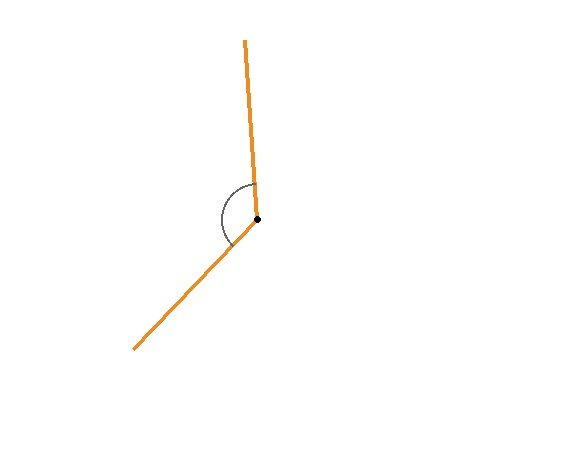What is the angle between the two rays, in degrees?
Approximately 132 degrees.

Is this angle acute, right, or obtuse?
It is obtuse.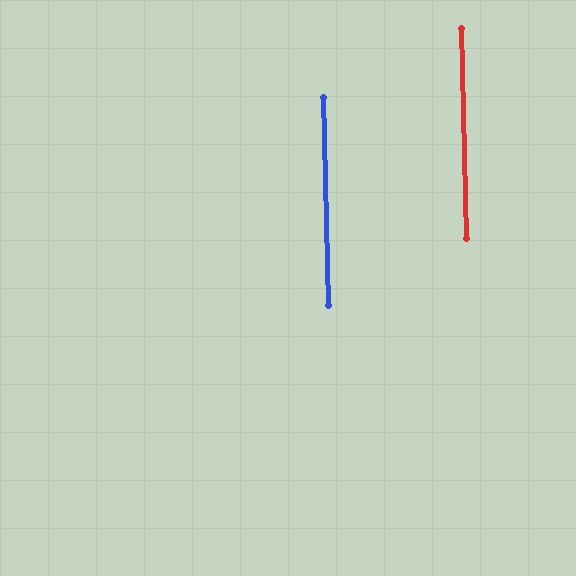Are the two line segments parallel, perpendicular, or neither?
Parallel — their directions differ by only 0.0°.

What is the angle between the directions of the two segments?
Approximately 0 degrees.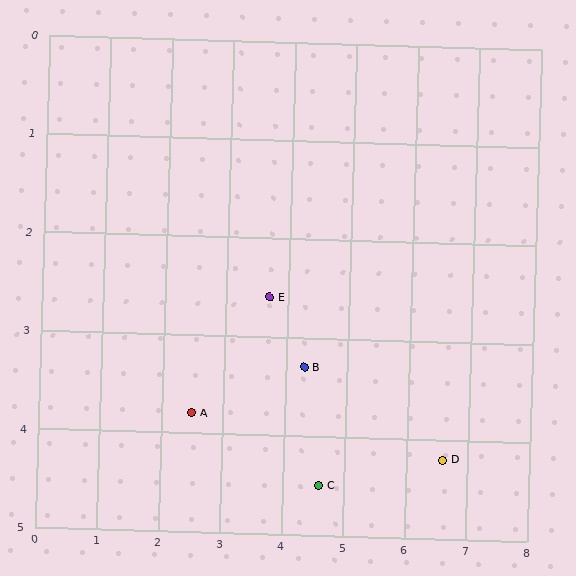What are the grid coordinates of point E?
Point E is at approximately (3.7, 2.6).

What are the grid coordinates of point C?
Point C is at approximately (4.6, 4.5).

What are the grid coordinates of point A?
Point A is at approximately (2.5, 3.8).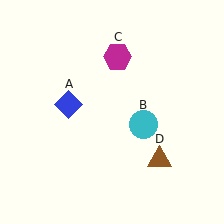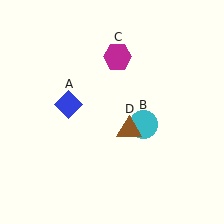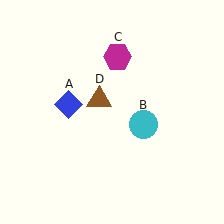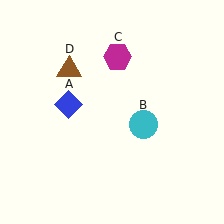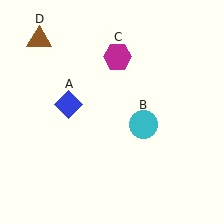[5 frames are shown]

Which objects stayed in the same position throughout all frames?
Blue diamond (object A) and cyan circle (object B) and magenta hexagon (object C) remained stationary.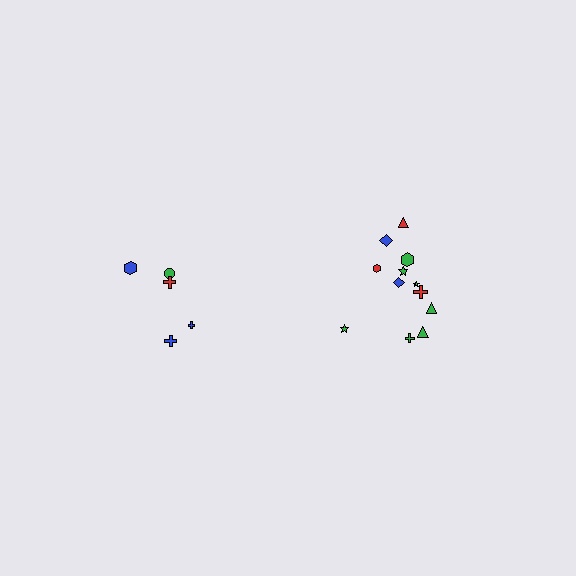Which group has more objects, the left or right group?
The right group.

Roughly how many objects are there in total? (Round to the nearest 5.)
Roughly 15 objects in total.